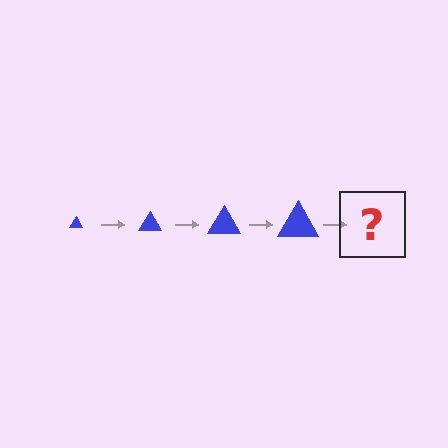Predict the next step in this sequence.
The next step is a blue triangle, larger than the previous one.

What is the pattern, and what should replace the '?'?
The pattern is that the triangle gets progressively larger each step. The '?' should be a blue triangle, larger than the previous one.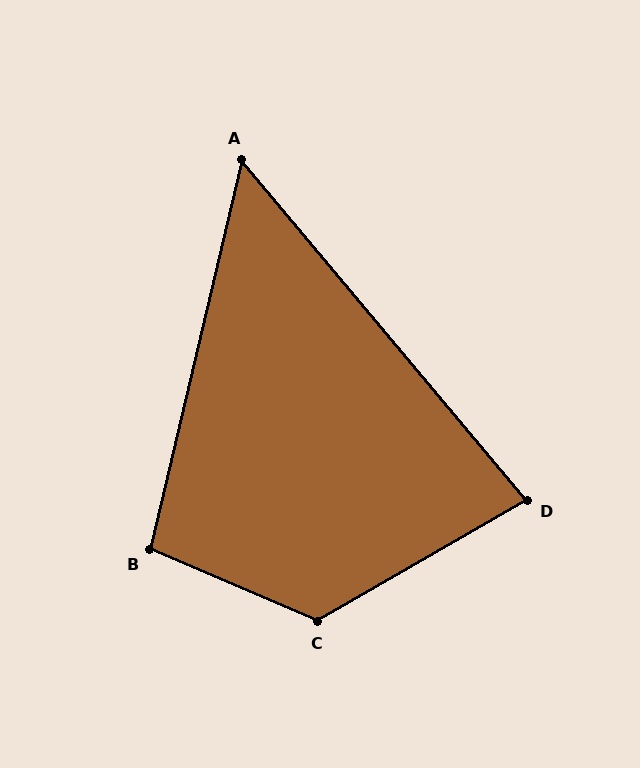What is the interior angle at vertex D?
Approximately 80 degrees (acute).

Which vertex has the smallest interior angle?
A, at approximately 53 degrees.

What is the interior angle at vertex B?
Approximately 100 degrees (obtuse).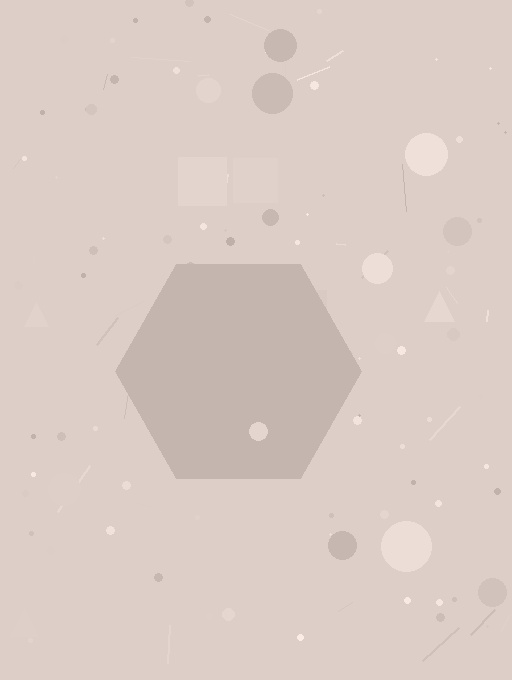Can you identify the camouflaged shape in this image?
The camouflaged shape is a hexagon.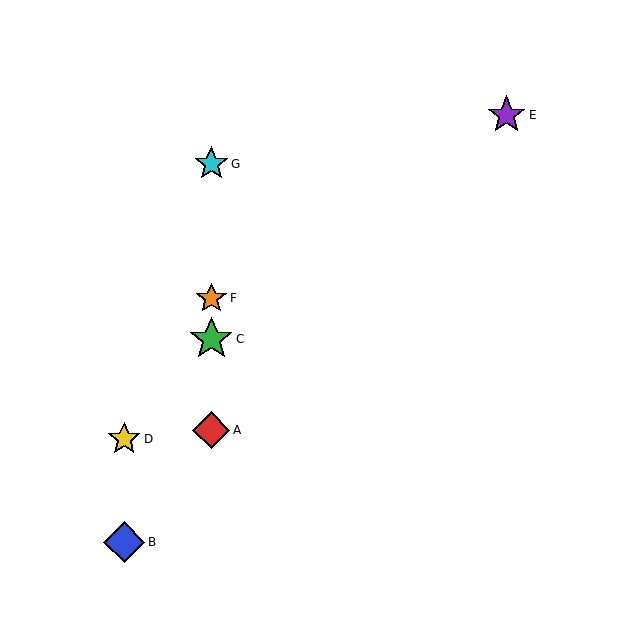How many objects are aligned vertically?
4 objects (A, C, F, G) are aligned vertically.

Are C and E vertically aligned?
No, C is at x≈211 and E is at x≈507.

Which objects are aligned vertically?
Objects A, C, F, G are aligned vertically.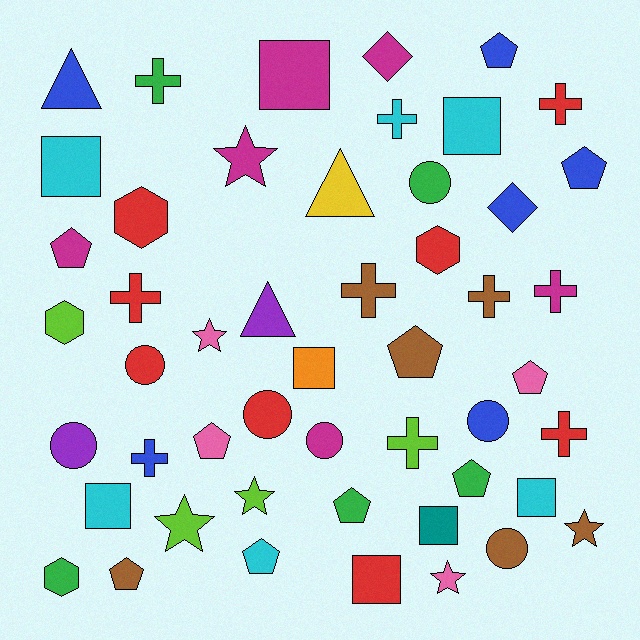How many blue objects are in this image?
There are 6 blue objects.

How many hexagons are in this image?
There are 4 hexagons.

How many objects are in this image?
There are 50 objects.